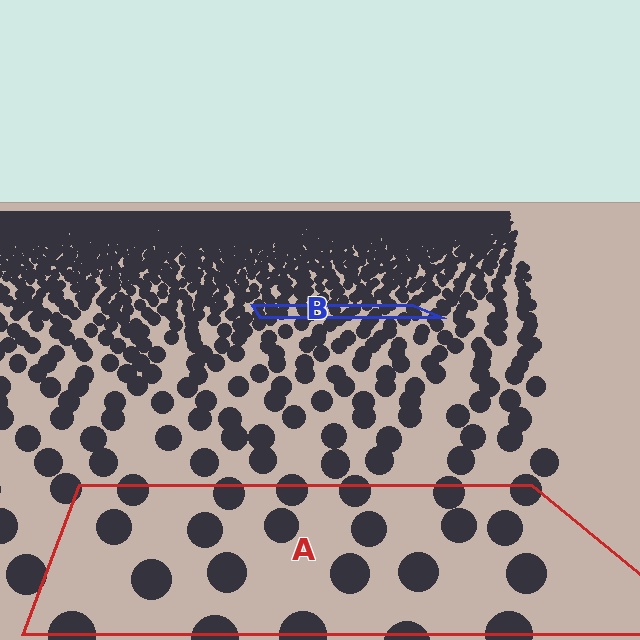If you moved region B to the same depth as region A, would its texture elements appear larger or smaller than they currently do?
They would appear larger. At a closer depth, the same texture elements are projected at a bigger on-screen size.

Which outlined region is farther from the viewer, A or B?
Region B is farther from the viewer — the texture elements inside it appear smaller and more densely packed.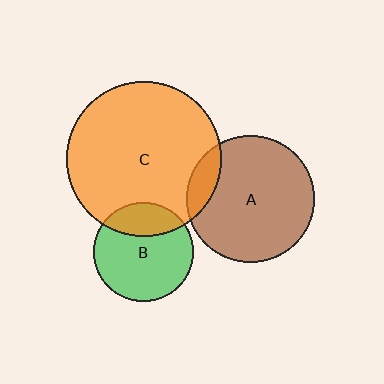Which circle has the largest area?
Circle C (orange).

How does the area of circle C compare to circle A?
Approximately 1.5 times.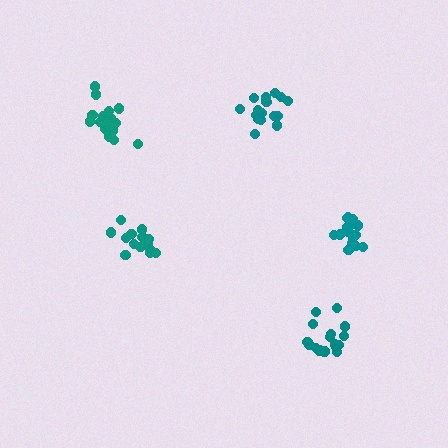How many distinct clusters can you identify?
There are 5 distinct clusters.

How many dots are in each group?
Group 1: 15 dots, Group 2: 16 dots, Group 3: 16 dots, Group 4: 15 dots, Group 5: 16 dots (78 total).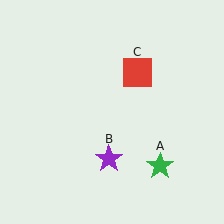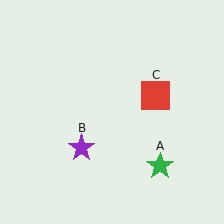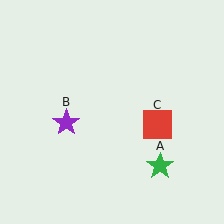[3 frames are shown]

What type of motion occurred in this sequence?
The purple star (object B), red square (object C) rotated clockwise around the center of the scene.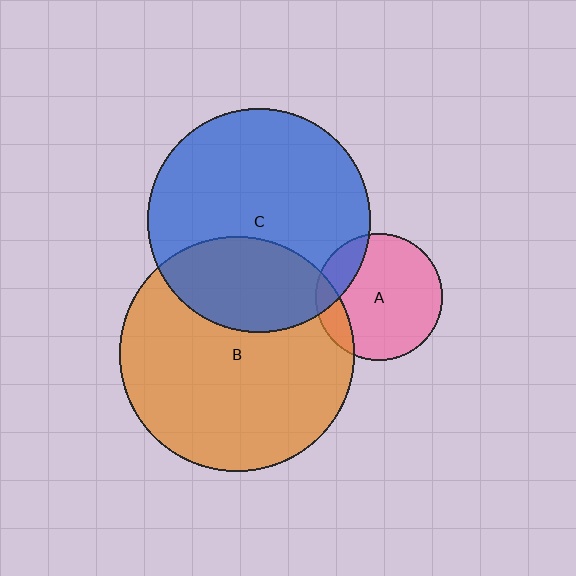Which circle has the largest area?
Circle B (orange).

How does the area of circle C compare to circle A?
Approximately 3.1 times.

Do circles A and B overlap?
Yes.